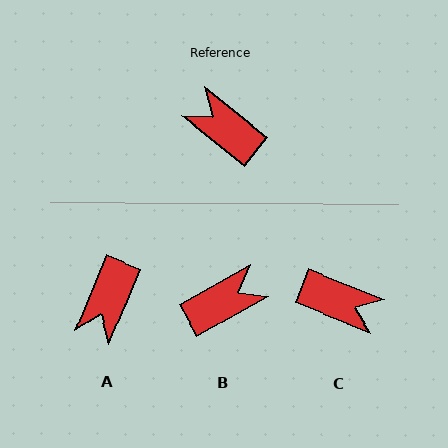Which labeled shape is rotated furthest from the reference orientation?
C, about 164 degrees away.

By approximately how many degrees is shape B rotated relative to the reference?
Approximately 113 degrees clockwise.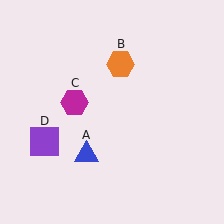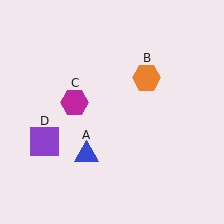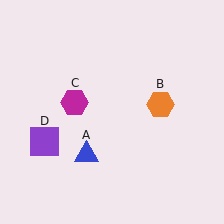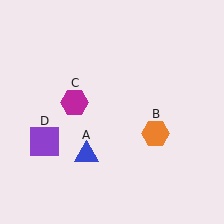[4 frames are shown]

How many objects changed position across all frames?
1 object changed position: orange hexagon (object B).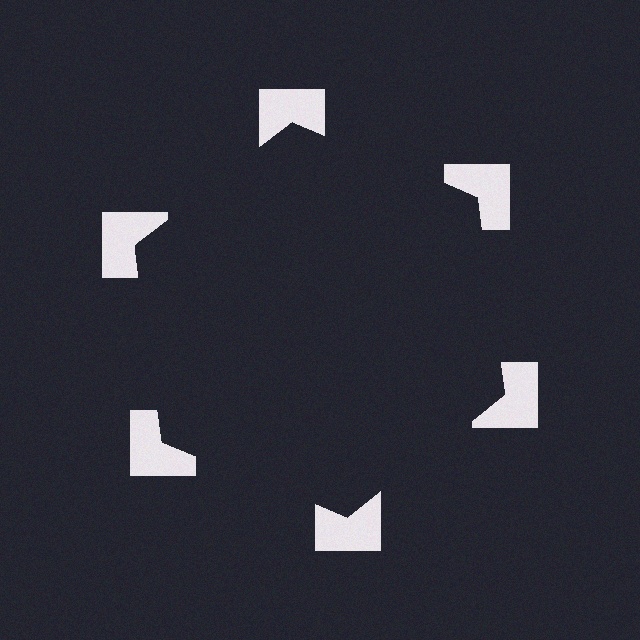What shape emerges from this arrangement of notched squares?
An illusory hexagon — its edges are inferred from the aligned wedge cuts in the notched squares, not physically drawn.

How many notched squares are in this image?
There are 6 — one at each vertex of the illusory hexagon.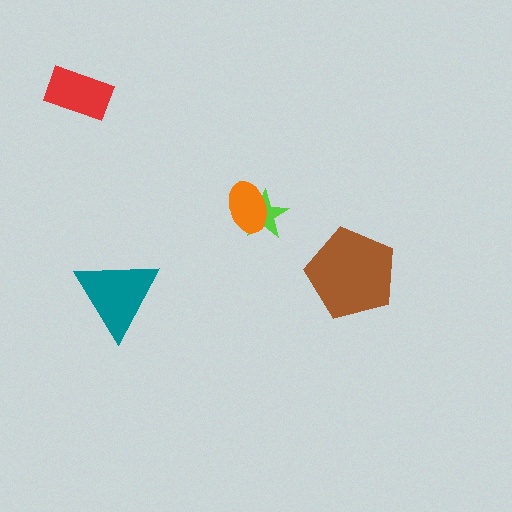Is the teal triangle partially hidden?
No, no other shape covers it.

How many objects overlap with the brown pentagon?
0 objects overlap with the brown pentagon.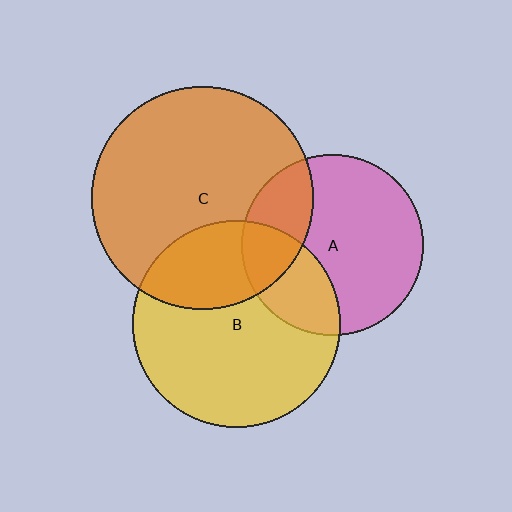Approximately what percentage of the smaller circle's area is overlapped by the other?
Approximately 30%.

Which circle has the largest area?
Circle C (orange).